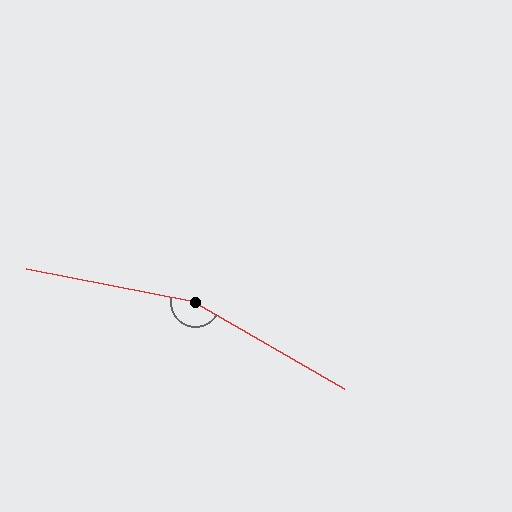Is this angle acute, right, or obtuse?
It is obtuse.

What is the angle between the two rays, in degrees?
Approximately 161 degrees.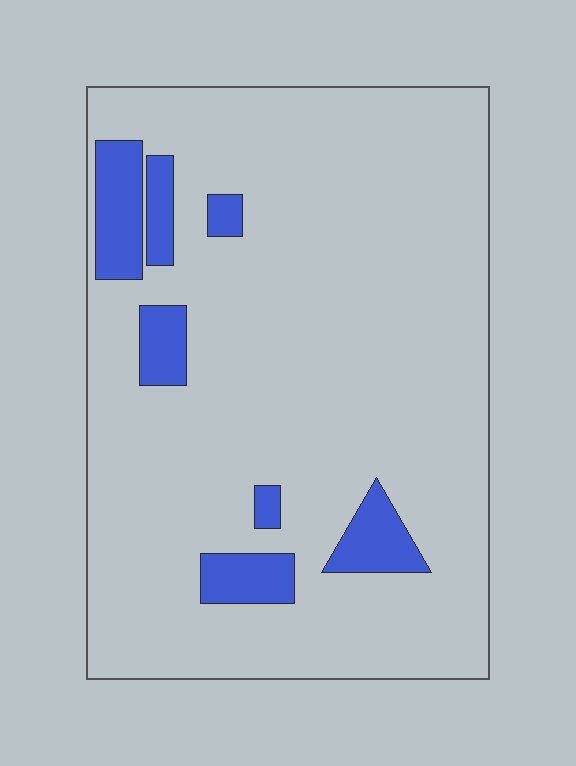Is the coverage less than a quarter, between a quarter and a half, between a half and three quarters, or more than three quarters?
Less than a quarter.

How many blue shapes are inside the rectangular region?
7.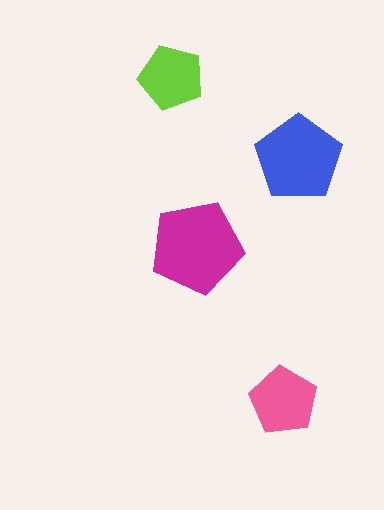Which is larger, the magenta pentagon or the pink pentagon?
The magenta one.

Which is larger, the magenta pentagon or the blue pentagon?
The magenta one.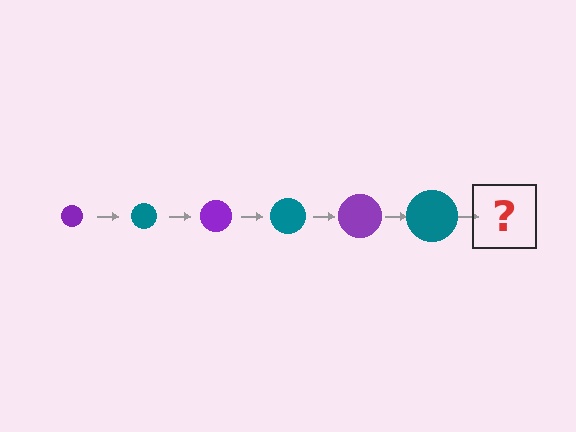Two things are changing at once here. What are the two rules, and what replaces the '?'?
The two rules are that the circle grows larger each step and the color cycles through purple and teal. The '?' should be a purple circle, larger than the previous one.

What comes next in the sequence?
The next element should be a purple circle, larger than the previous one.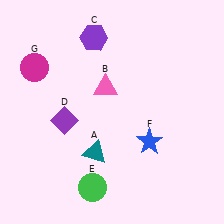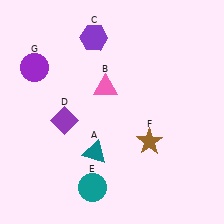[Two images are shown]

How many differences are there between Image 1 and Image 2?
There are 3 differences between the two images.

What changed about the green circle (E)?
In Image 1, E is green. In Image 2, it changed to teal.